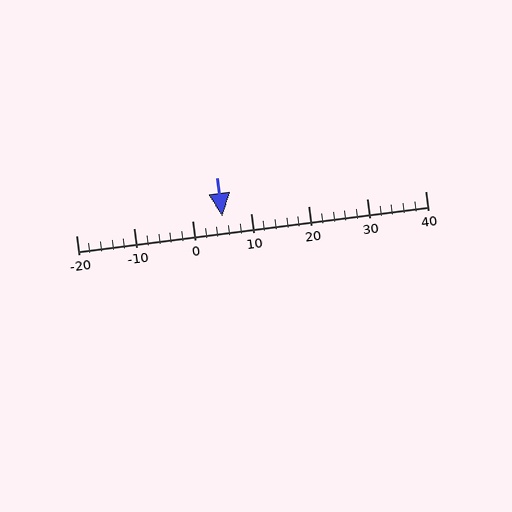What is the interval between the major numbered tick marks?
The major tick marks are spaced 10 units apart.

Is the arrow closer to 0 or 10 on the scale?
The arrow is closer to 10.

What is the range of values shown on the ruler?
The ruler shows values from -20 to 40.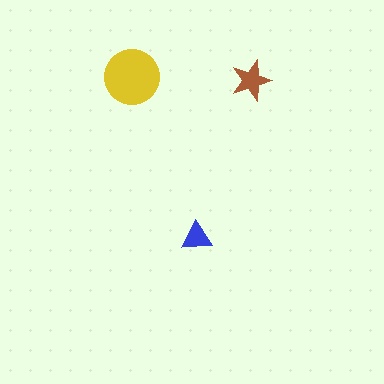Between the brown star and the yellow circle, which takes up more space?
The yellow circle.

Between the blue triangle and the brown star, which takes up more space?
The brown star.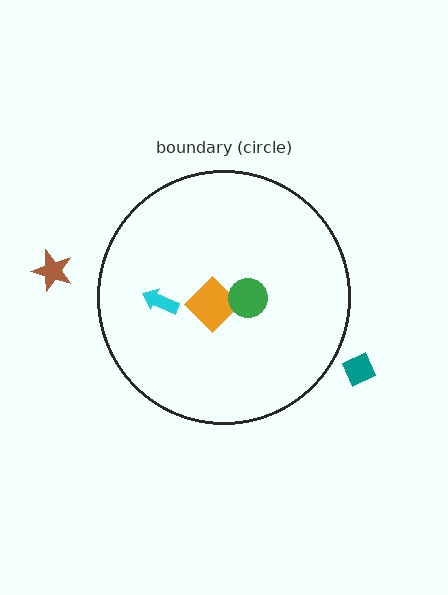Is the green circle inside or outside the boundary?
Inside.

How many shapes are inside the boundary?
3 inside, 2 outside.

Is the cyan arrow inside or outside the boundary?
Inside.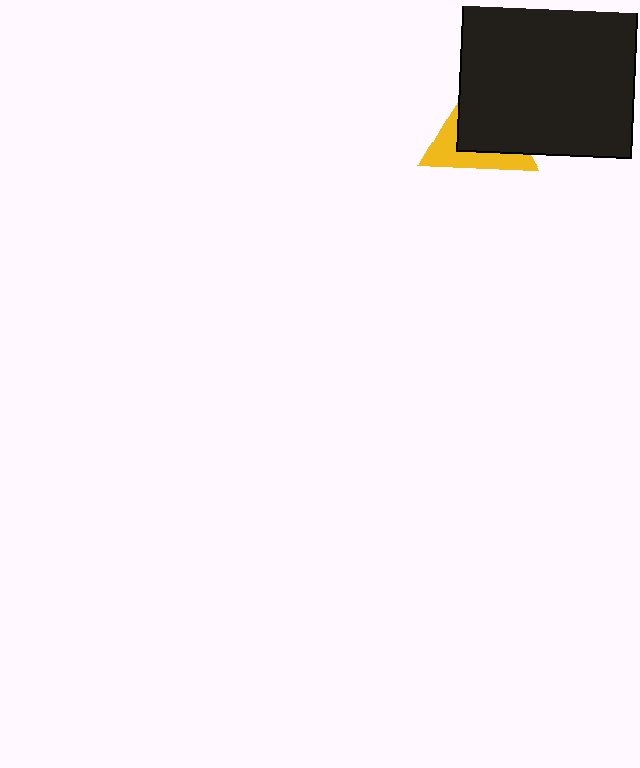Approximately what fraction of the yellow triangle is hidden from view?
Roughly 61% of the yellow triangle is hidden behind the black square.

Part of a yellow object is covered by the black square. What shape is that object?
It is a triangle.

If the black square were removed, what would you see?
You would see the complete yellow triangle.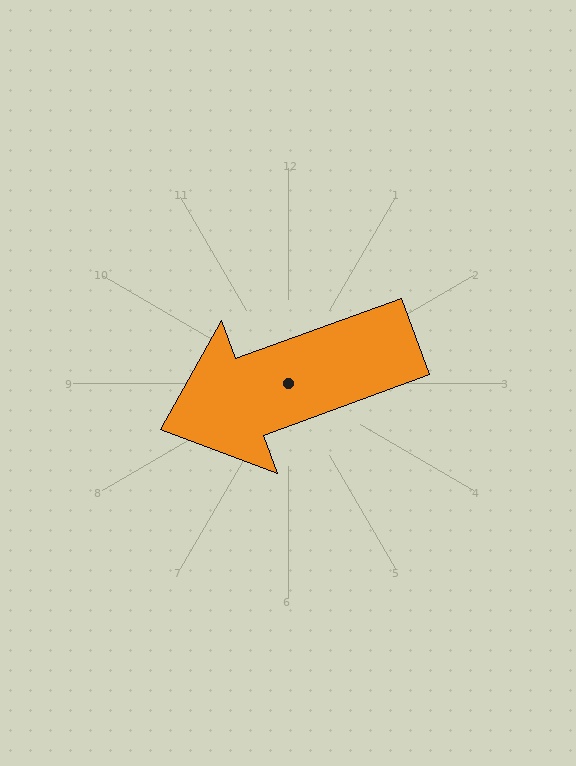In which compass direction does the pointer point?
West.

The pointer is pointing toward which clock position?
Roughly 8 o'clock.